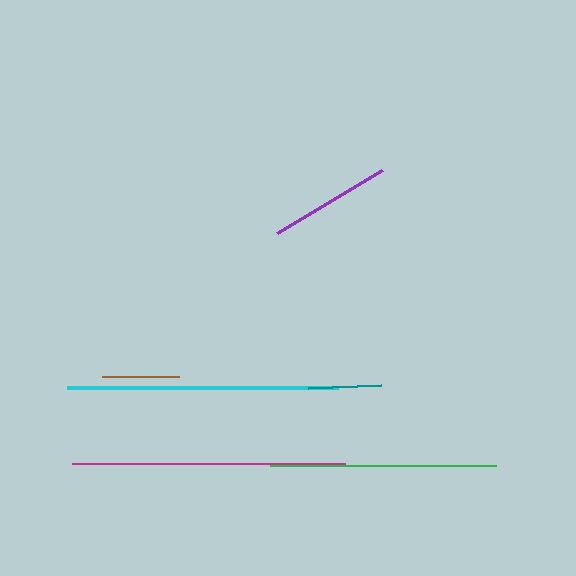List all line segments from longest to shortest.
From longest to shortest: magenta, cyan, green, purple, brown, teal.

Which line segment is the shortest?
The teal line is the shortest at approximately 74 pixels.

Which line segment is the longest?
The magenta line is the longest at approximately 273 pixels.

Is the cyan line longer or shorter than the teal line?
The cyan line is longer than the teal line.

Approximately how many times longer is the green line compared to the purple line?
The green line is approximately 1.8 times the length of the purple line.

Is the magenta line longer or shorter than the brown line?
The magenta line is longer than the brown line.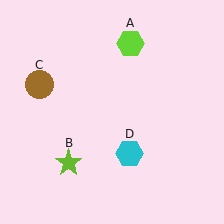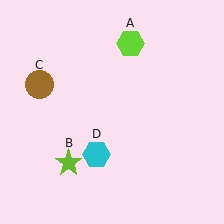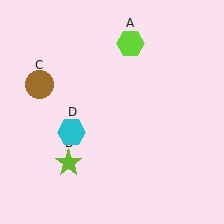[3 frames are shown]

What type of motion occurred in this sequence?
The cyan hexagon (object D) rotated clockwise around the center of the scene.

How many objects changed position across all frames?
1 object changed position: cyan hexagon (object D).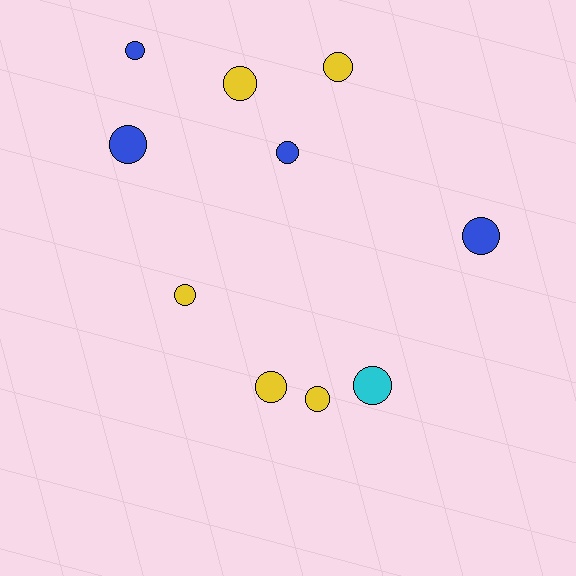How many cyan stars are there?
There are no cyan stars.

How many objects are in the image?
There are 10 objects.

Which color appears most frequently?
Yellow, with 5 objects.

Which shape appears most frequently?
Circle, with 10 objects.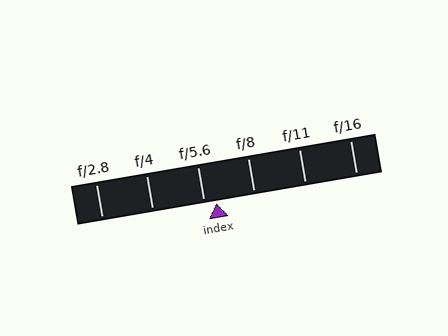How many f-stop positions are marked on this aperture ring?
There are 6 f-stop positions marked.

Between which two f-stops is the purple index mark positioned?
The index mark is between f/5.6 and f/8.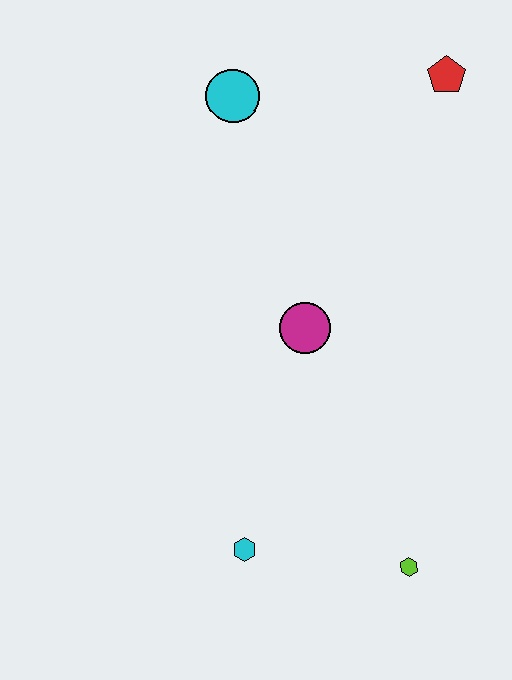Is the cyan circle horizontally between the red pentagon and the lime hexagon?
No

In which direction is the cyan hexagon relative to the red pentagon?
The cyan hexagon is below the red pentagon.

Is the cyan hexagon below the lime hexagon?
No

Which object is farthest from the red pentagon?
The cyan hexagon is farthest from the red pentagon.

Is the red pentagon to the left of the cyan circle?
No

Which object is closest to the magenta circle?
The cyan hexagon is closest to the magenta circle.